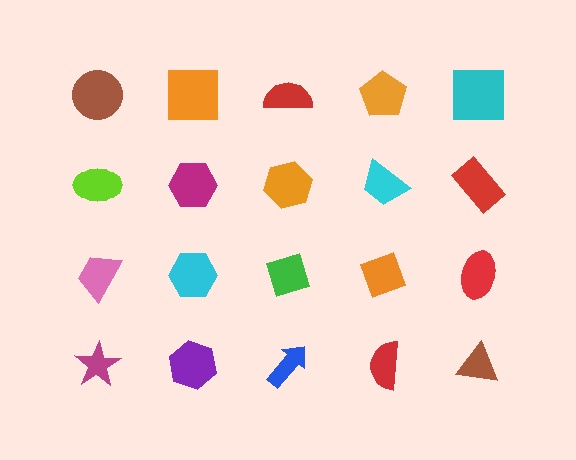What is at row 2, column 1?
A lime ellipse.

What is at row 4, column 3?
A blue arrow.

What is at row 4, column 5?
A brown triangle.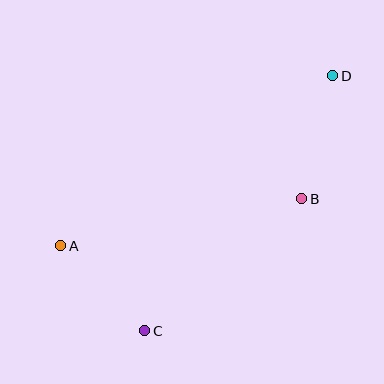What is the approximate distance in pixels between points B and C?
The distance between B and C is approximately 205 pixels.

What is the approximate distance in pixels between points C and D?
The distance between C and D is approximately 317 pixels.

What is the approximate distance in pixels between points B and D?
The distance between B and D is approximately 127 pixels.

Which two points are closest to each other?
Points A and C are closest to each other.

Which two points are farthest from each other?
Points A and D are farthest from each other.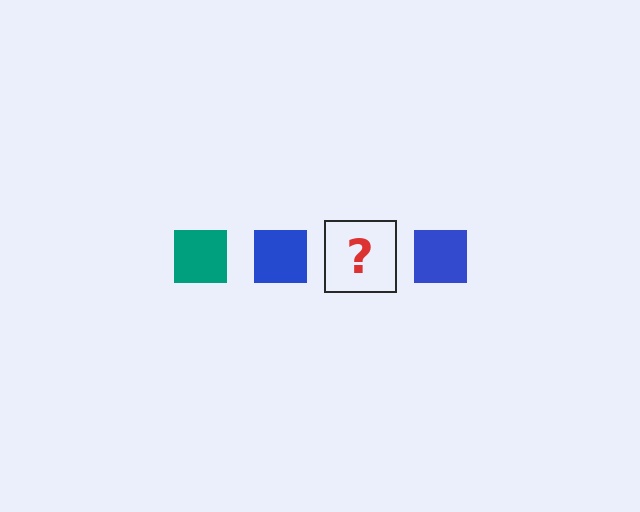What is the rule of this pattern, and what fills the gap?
The rule is that the pattern cycles through teal, blue squares. The gap should be filled with a teal square.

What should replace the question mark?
The question mark should be replaced with a teal square.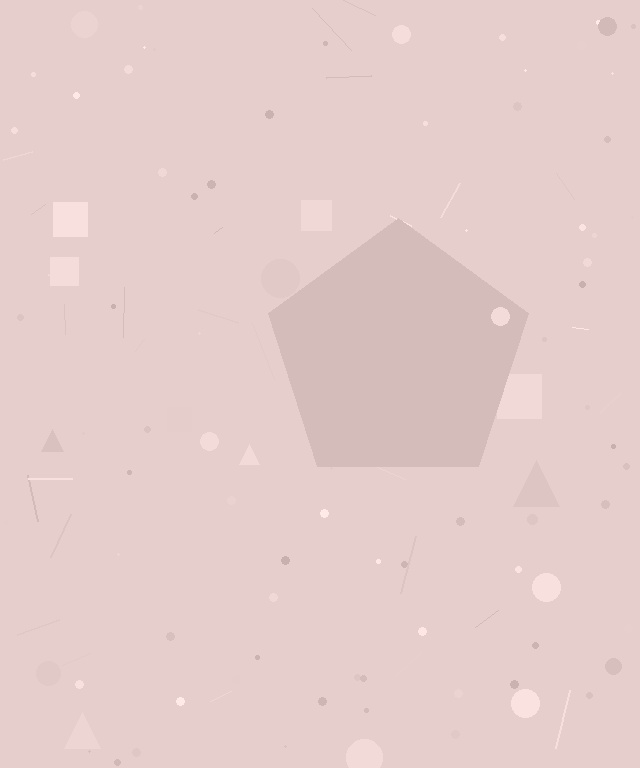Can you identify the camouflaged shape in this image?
The camouflaged shape is a pentagon.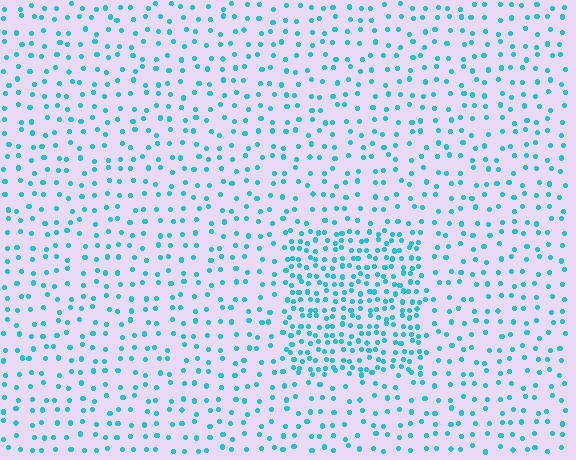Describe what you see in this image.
The image contains small cyan elements arranged at two different densities. A rectangle-shaped region is visible where the elements are more densely packed than the surrounding area.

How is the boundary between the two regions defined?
The boundary is defined by a change in element density (approximately 2.2x ratio). All elements are the same color, size, and shape.